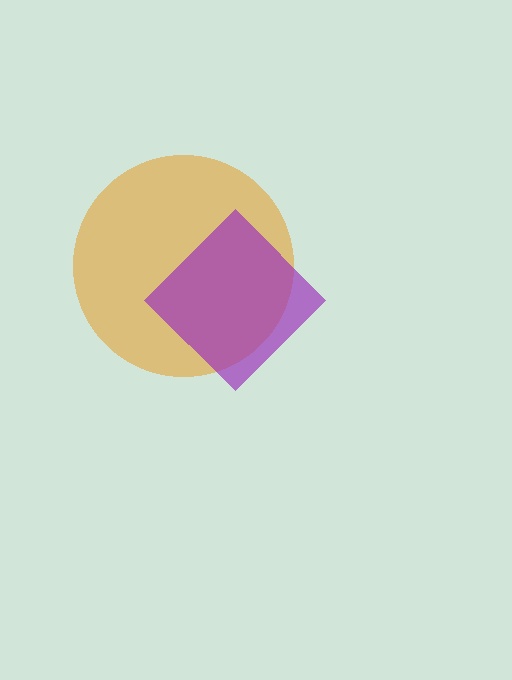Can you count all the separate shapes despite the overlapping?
Yes, there are 2 separate shapes.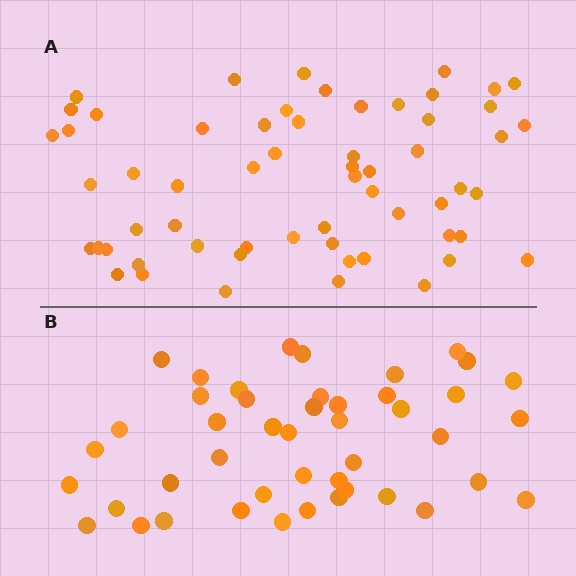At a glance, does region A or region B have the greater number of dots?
Region A (the top region) has more dots.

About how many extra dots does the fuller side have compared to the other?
Region A has approximately 15 more dots than region B.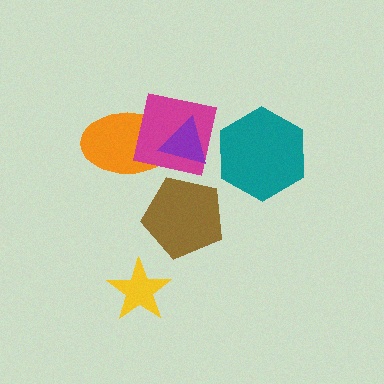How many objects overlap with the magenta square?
2 objects overlap with the magenta square.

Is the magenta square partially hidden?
Yes, it is partially covered by another shape.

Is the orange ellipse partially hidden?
Yes, it is partially covered by another shape.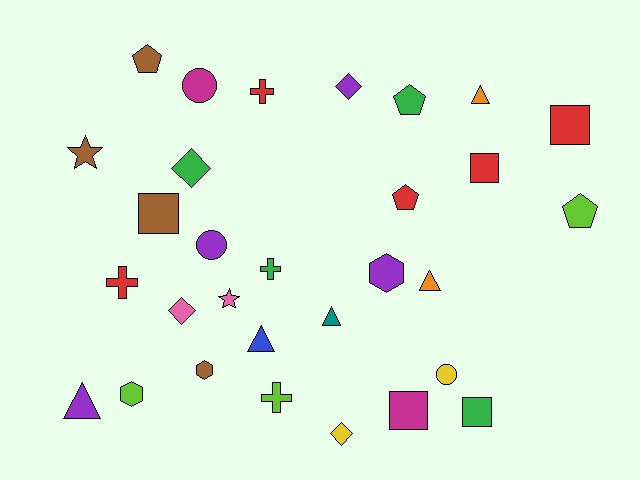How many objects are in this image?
There are 30 objects.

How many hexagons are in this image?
There are 3 hexagons.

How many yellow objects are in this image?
There are 2 yellow objects.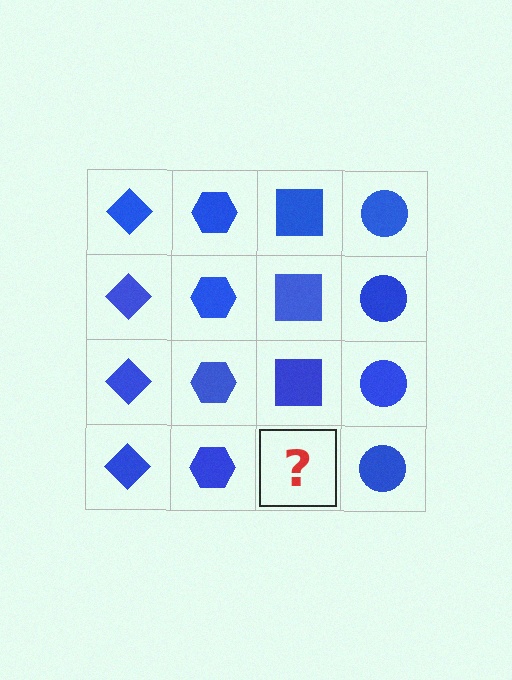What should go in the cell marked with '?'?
The missing cell should contain a blue square.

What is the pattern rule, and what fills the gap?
The rule is that each column has a consistent shape. The gap should be filled with a blue square.